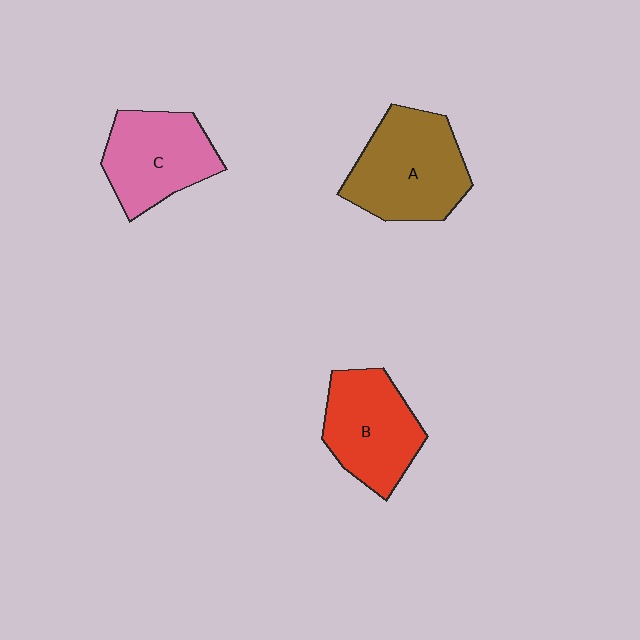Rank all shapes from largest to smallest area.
From largest to smallest: A (brown), B (red), C (pink).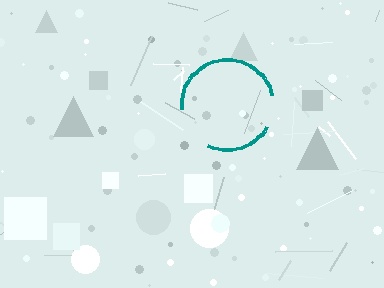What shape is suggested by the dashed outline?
The dashed outline suggests a circle.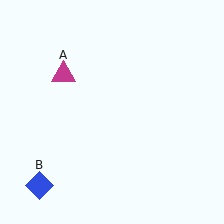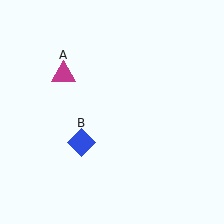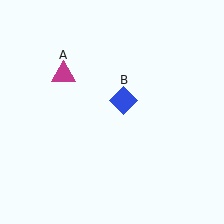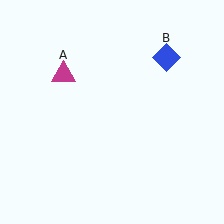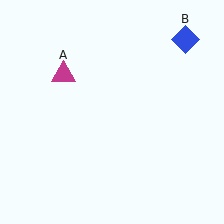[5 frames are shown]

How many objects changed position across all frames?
1 object changed position: blue diamond (object B).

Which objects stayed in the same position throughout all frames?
Magenta triangle (object A) remained stationary.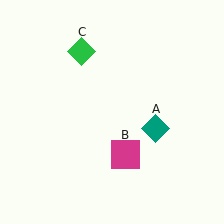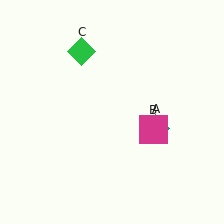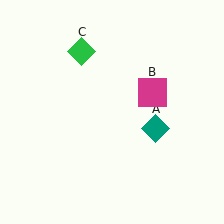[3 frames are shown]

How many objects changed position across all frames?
1 object changed position: magenta square (object B).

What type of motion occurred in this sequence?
The magenta square (object B) rotated counterclockwise around the center of the scene.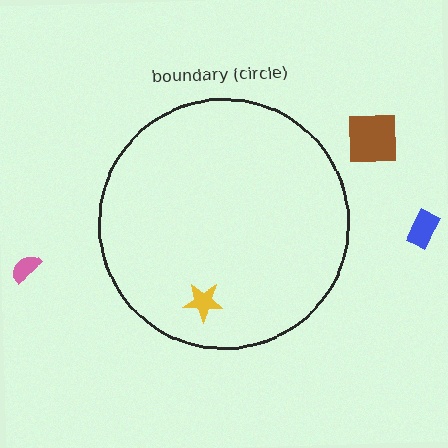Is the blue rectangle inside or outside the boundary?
Outside.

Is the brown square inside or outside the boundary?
Outside.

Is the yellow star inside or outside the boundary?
Inside.